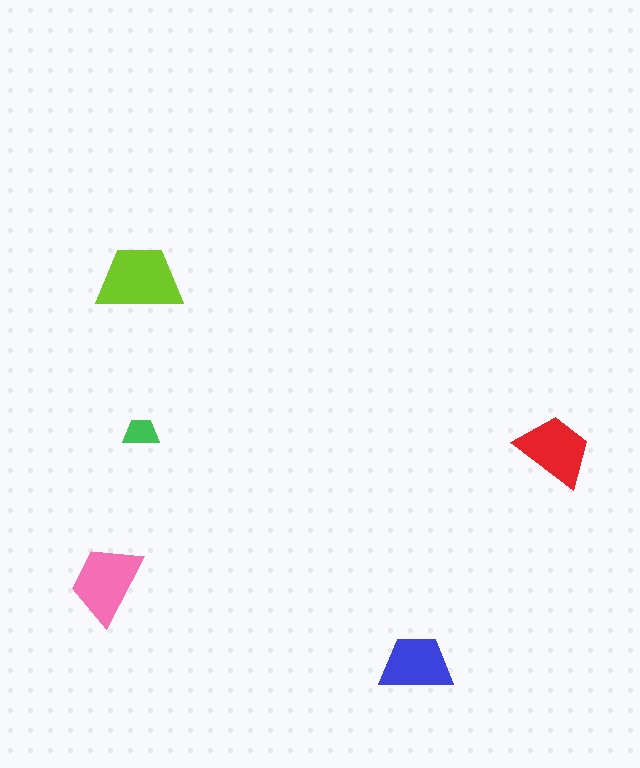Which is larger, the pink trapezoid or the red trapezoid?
The pink one.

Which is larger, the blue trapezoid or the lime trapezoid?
The lime one.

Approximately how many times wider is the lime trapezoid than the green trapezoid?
About 2.5 times wider.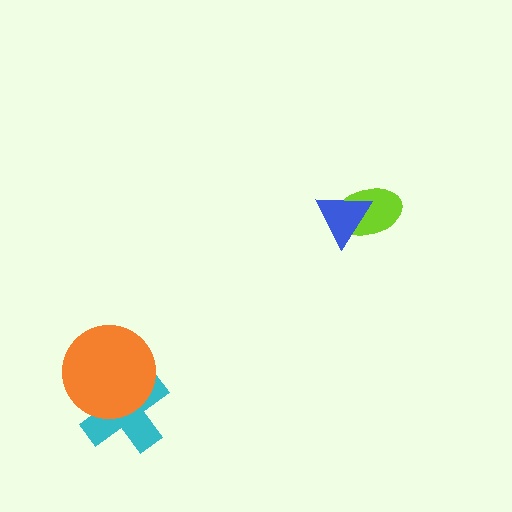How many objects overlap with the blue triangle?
1 object overlaps with the blue triangle.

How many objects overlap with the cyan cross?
1 object overlaps with the cyan cross.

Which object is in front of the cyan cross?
The orange circle is in front of the cyan cross.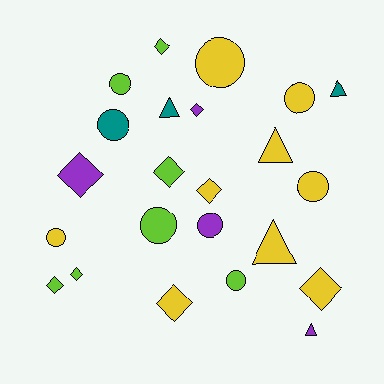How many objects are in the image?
There are 23 objects.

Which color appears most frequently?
Yellow, with 9 objects.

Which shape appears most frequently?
Circle, with 9 objects.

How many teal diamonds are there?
There are no teal diamonds.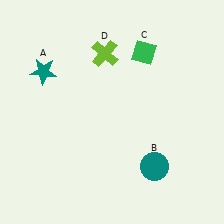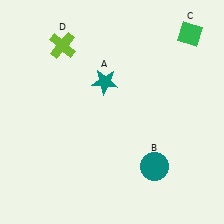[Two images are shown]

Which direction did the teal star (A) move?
The teal star (A) moved right.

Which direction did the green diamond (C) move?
The green diamond (C) moved right.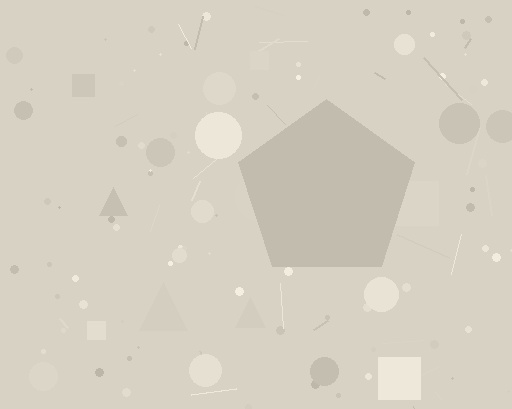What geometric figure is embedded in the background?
A pentagon is embedded in the background.